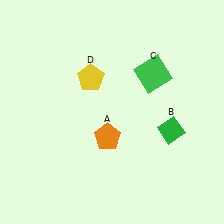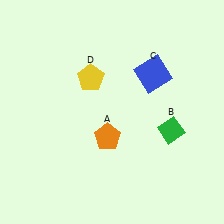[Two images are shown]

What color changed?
The square (C) changed from green in Image 1 to blue in Image 2.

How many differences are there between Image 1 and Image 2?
There is 1 difference between the two images.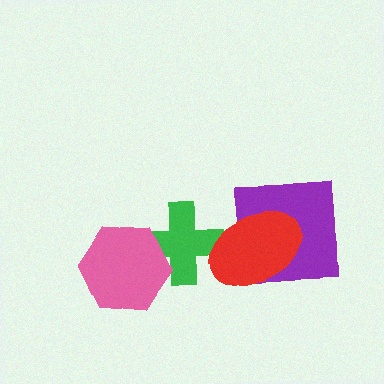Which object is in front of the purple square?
The red ellipse is in front of the purple square.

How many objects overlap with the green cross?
2 objects overlap with the green cross.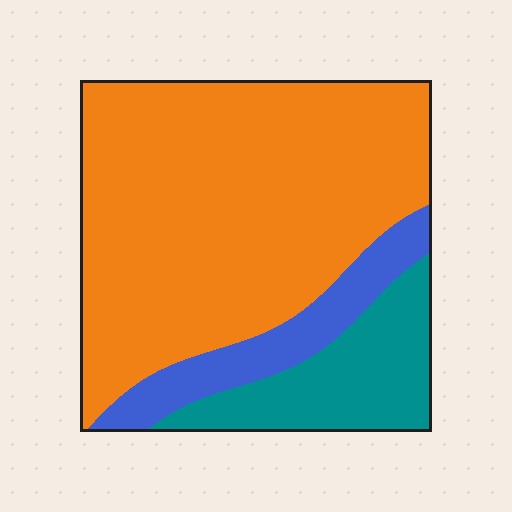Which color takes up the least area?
Blue, at roughly 15%.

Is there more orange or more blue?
Orange.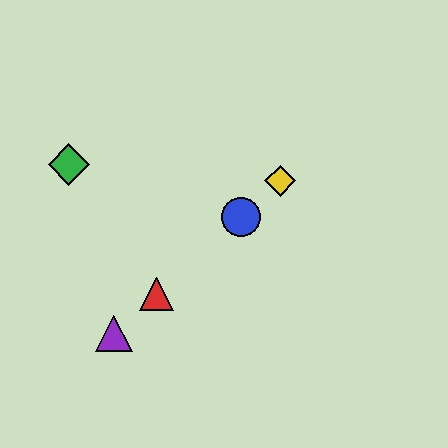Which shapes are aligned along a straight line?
The red triangle, the blue circle, the yellow diamond, the purple triangle are aligned along a straight line.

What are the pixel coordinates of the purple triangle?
The purple triangle is at (114, 334).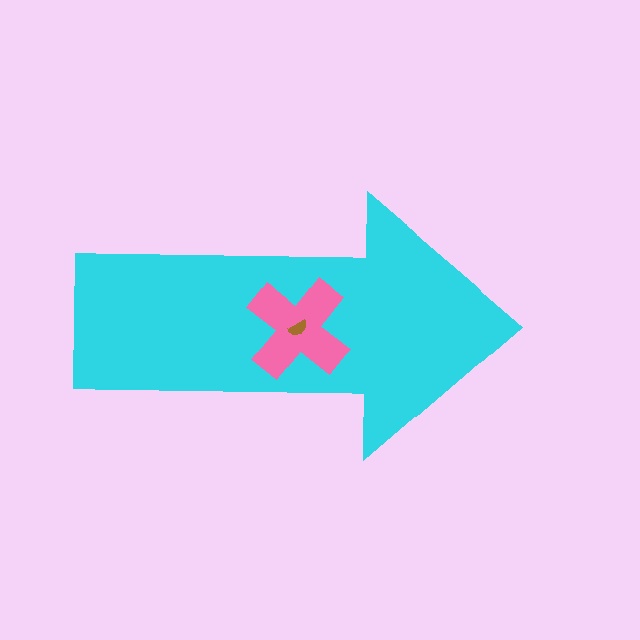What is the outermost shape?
The cyan arrow.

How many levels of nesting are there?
3.